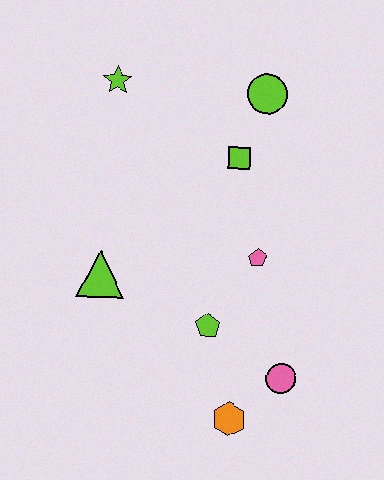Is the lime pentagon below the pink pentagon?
Yes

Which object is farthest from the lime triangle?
The lime circle is farthest from the lime triangle.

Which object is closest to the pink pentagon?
The lime pentagon is closest to the pink pentagon.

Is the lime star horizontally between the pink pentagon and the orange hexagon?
No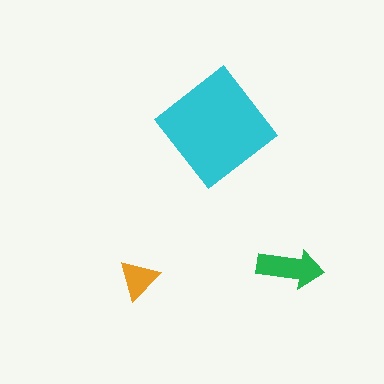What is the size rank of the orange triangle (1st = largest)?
3rd.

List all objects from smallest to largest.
The orange triangle, the green arrow, the cyan diamond.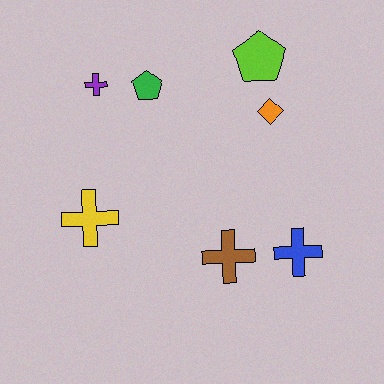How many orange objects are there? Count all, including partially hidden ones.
There is 1 orange object.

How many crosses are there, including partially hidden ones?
There are 4 crosses.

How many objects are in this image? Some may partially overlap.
There are 7 objects.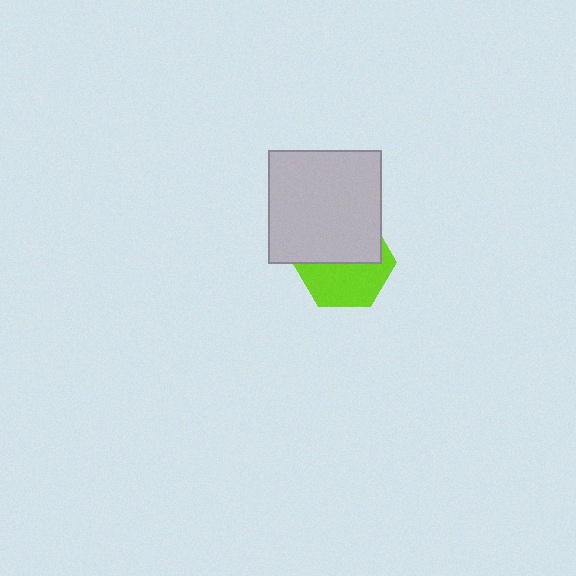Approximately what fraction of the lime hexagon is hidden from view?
Roughly 49% of the lime hexagon is hidden behind the light gray square.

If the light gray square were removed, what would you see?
You would see the complete lime hexagon.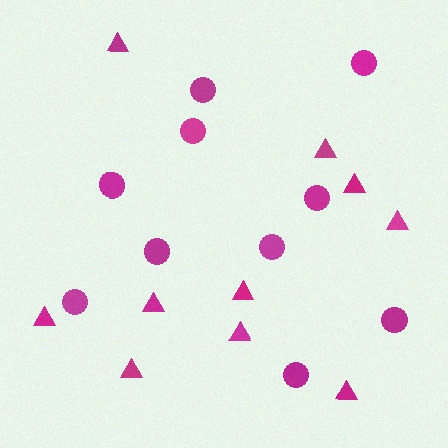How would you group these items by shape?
There are 2 groups: one group of circles (10) and one group of triangles (10).